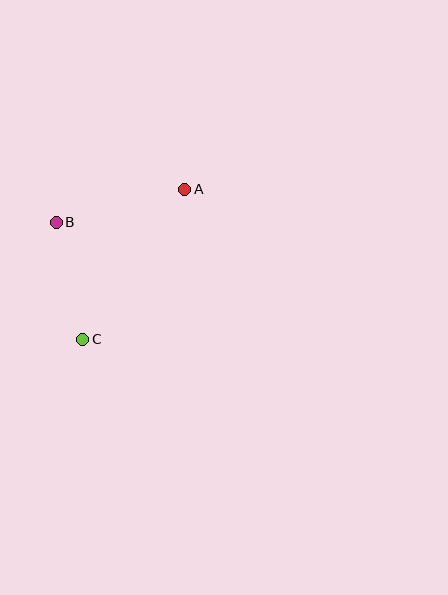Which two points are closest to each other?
Points B and C are closest to each other.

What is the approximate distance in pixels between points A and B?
The distance between A and B is approximately 133 pixels.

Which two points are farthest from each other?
Points A and C are farthest from each other.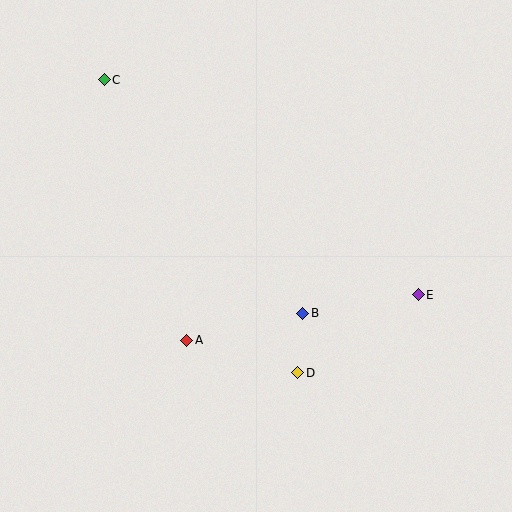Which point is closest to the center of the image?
Point B at (303, 313) is closest to the center.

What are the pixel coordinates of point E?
Point E is at (418, 295).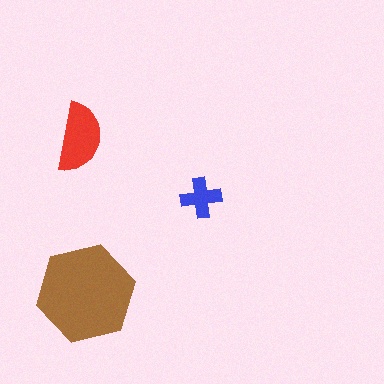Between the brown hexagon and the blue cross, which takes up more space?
The brown hexagon.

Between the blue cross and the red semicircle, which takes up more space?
The red semicircle.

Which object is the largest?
The brown hexagon.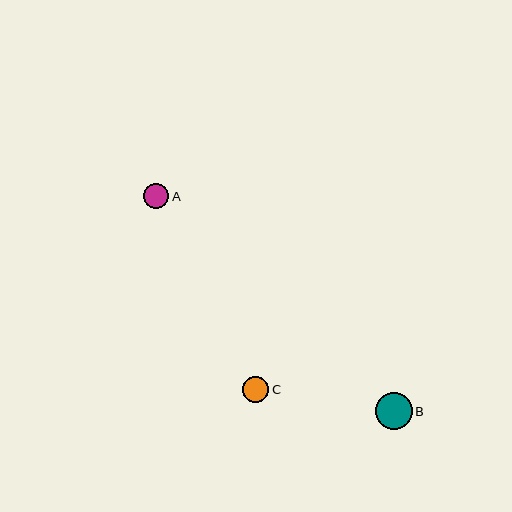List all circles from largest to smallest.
From largest to smallest: B, C, A.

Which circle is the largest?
Circle B is the largest with a size of approximately 36 pixels.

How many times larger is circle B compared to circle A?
Circle B is approximately 1.5 times the size of circle A.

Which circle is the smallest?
Circle A is the smallest with a size of approximately 25 pixels.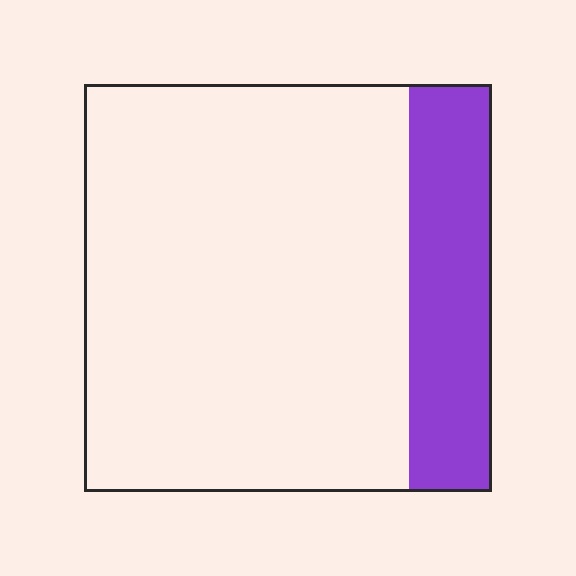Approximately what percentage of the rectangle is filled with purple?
Approximately 20%.